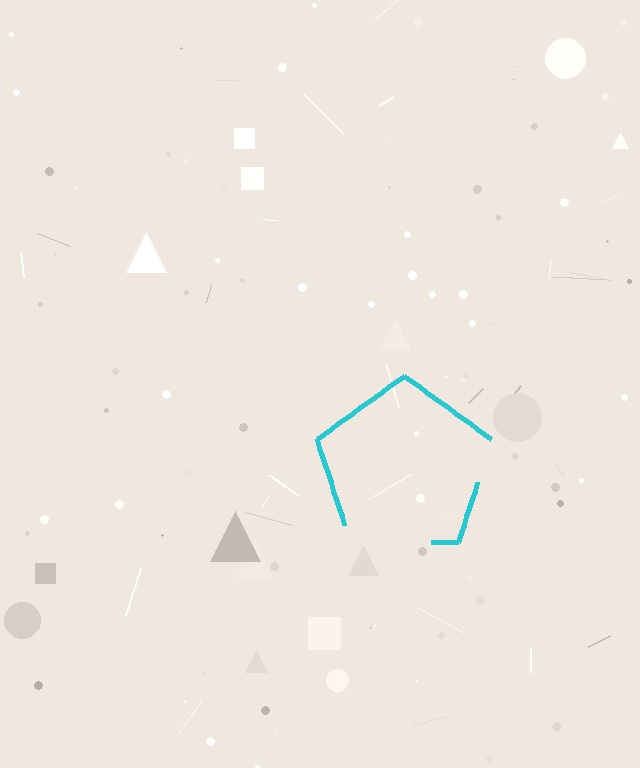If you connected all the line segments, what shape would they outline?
They would outline a pentagon.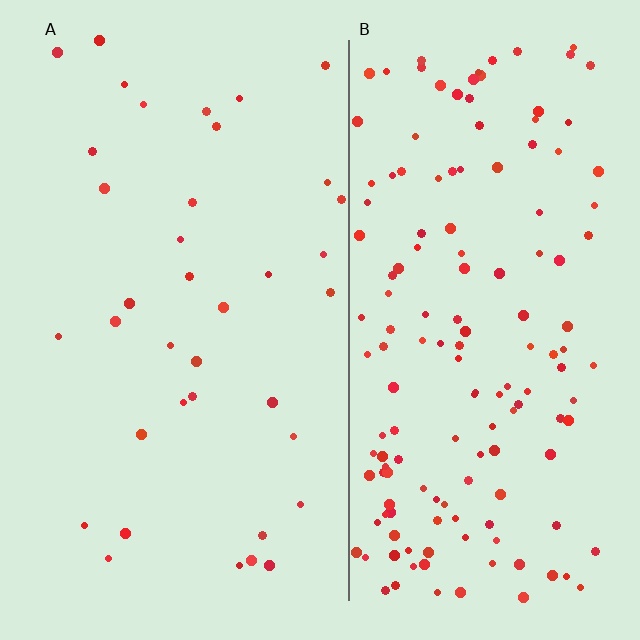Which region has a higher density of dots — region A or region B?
B (the right).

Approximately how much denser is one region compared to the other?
Approximately 4.1× — region B over region A.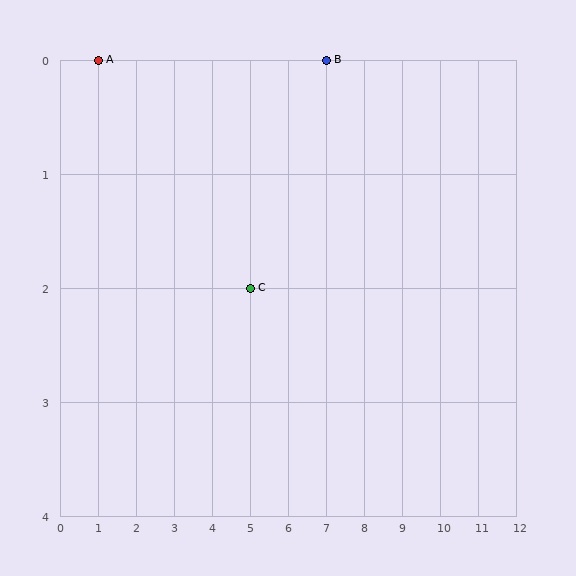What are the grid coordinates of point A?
Point A is at grid coordinates (1, 0).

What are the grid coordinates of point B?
Point B is at grid coordinates (7, 0).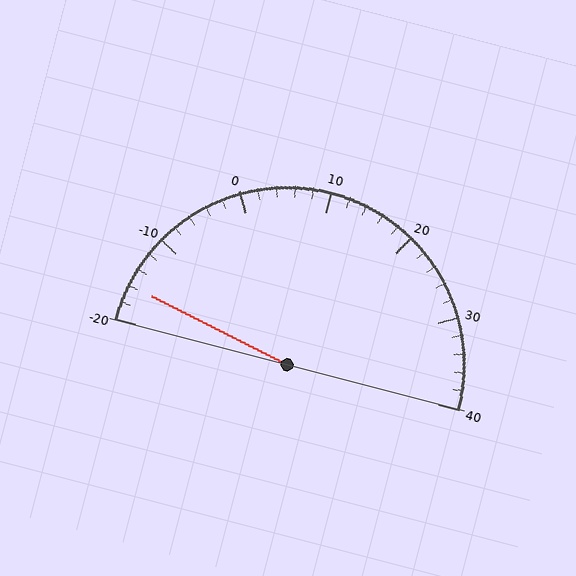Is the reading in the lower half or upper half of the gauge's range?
The reading is in the lower half of the range (-20 to 40).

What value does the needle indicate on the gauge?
The needle indicates approximately -16.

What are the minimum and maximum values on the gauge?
The gauge ranges from -20 to 40.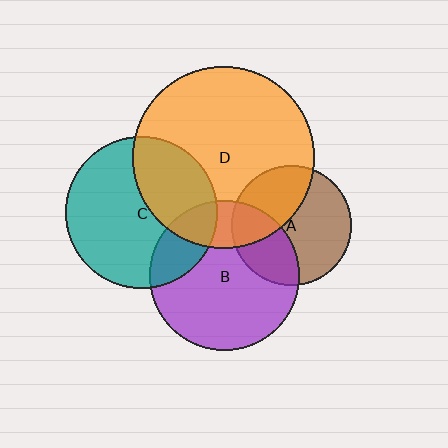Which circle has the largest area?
Circle D (orange).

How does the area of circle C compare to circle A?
Approximately 1.6 times.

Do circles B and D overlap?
Yes.